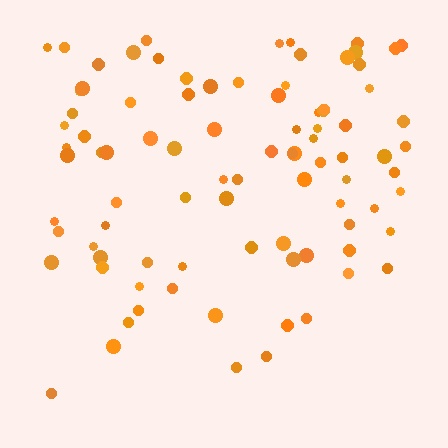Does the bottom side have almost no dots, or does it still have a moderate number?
Still a moderate number, just noticeably fewer than the top.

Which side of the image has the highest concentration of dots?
The top.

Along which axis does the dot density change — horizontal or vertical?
Vertical.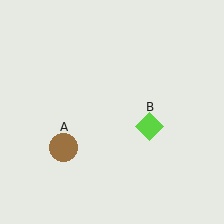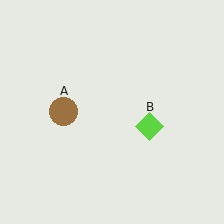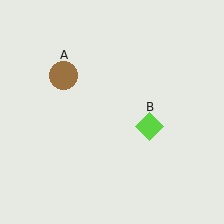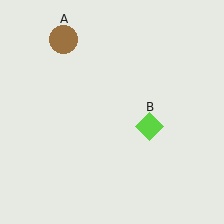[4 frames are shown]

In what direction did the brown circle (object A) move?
The brown circle (object A) moved up.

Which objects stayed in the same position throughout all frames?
Lime diamond (object B) remained stationary.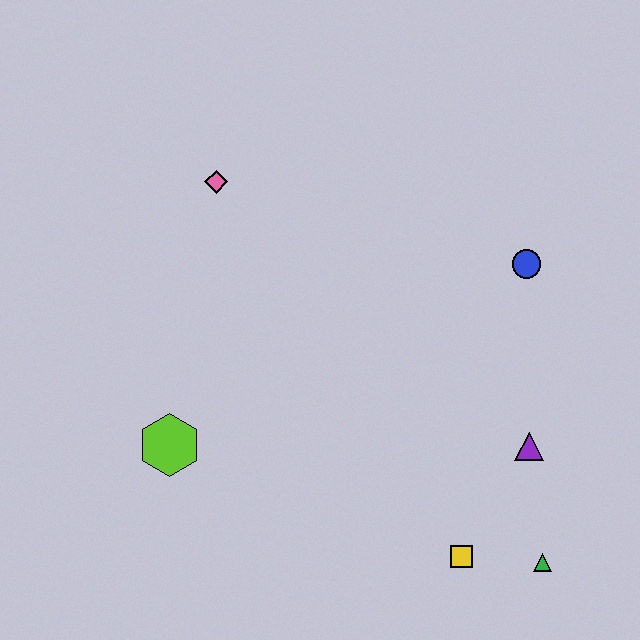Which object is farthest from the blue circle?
The lime hexagon is farthest from the blue circle.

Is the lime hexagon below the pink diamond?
Yes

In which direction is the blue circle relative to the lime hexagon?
The blue circle is to the right of the lime hexagon.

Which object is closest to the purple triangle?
The green triangle is closest to the purple triangle.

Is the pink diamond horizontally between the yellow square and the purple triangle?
No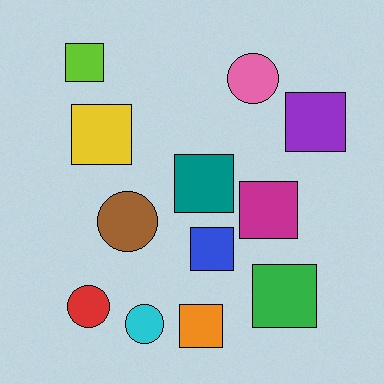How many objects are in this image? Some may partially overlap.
There are 12 objects.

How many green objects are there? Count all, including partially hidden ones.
There is 1 green object.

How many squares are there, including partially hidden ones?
There are 8 squares.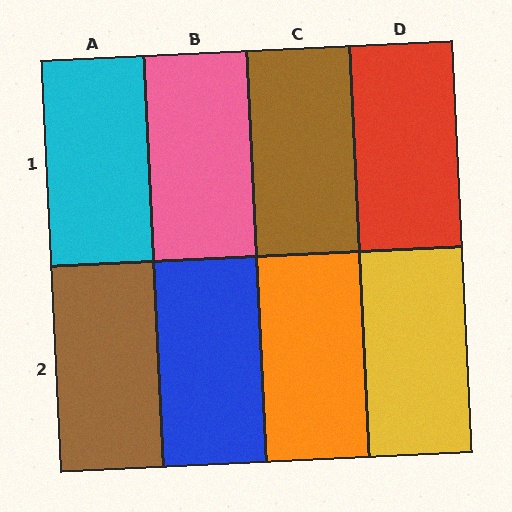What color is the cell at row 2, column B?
Blue.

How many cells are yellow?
1 cell is yellow.